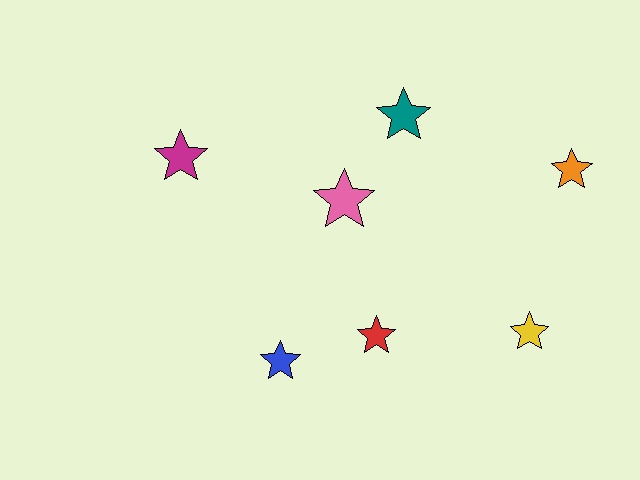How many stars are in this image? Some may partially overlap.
There are 7 stars.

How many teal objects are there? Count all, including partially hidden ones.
There is 1 teal object.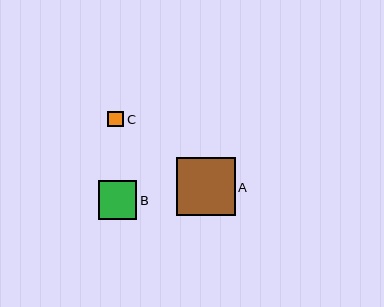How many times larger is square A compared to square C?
Square A is approximately 3.7 times the size of square C.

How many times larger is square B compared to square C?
Square B is approximately 2.4 times the size of square C.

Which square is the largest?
Square A is the largest with a size of approximately 58 pixels.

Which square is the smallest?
Square C is the smallest with a size of approximately 16 pixels.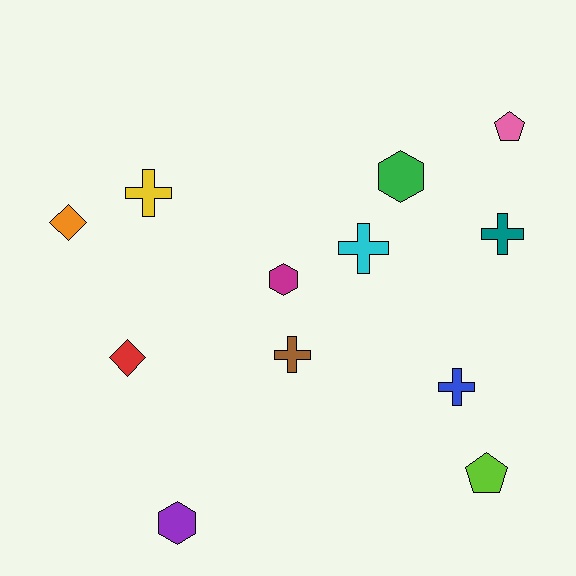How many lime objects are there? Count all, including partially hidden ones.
There is 1 lime object.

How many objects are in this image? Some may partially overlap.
There are 12 objects.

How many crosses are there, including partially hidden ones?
There are 5 crosses.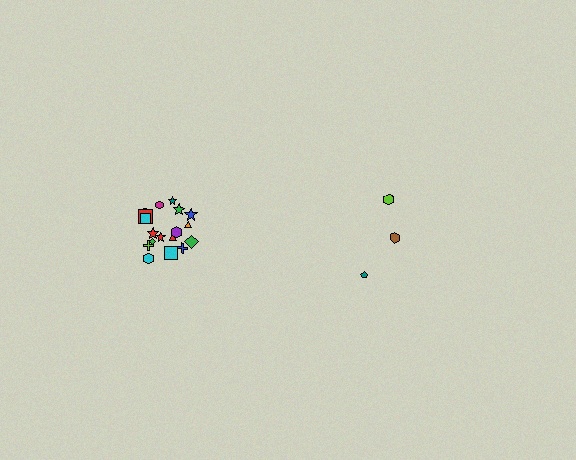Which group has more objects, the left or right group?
The left group.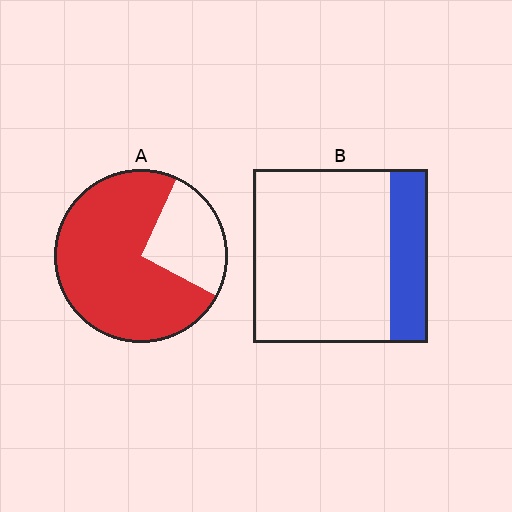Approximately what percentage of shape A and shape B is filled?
A is approximately 75% and B is approximately 20%.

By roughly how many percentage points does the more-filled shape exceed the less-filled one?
By roughly 50 percentage points (A over B).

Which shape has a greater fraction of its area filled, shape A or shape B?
Shape A.